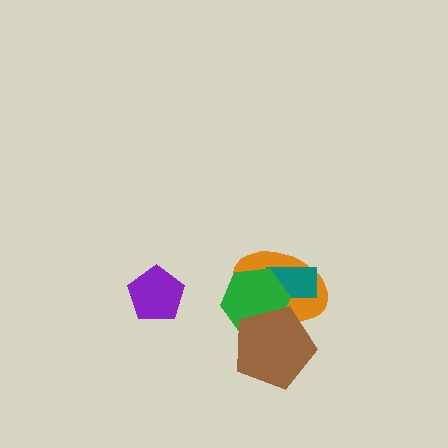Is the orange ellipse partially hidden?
Yes, it is partially covered by another shape.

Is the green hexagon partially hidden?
Yes, it is partially covered by another shape.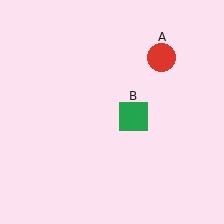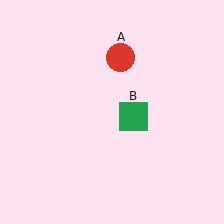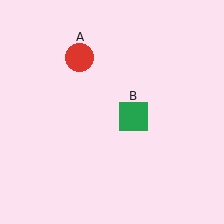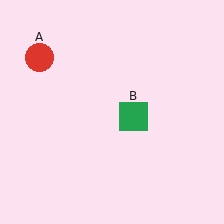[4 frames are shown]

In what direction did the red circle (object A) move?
The red circle (object A) moved left.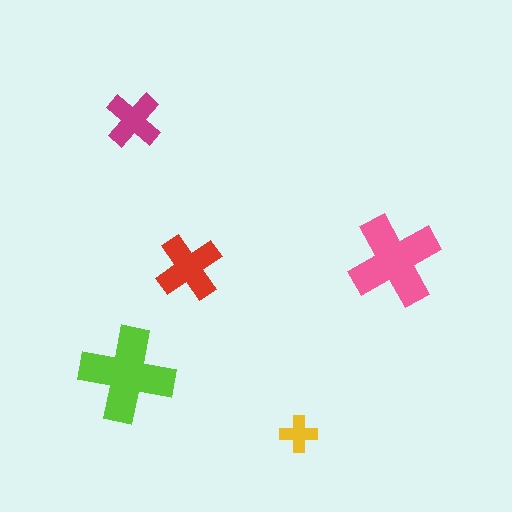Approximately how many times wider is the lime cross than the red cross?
About 1.5 times wider.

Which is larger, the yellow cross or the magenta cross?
The magenta one.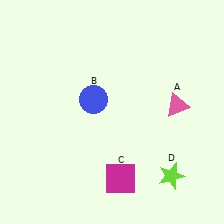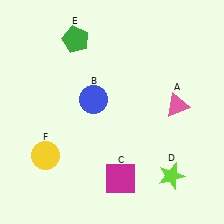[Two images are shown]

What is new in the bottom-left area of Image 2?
A yellow circle (F) was added in the bottom-left area of Image 2.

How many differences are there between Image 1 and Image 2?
There are 2 differences between the two images.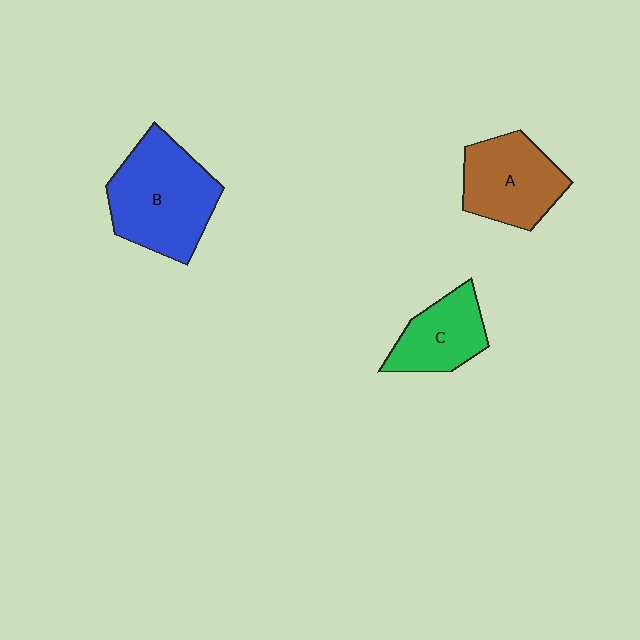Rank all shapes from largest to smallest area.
From largest to smallest: B (blue), A (brown), C (green).